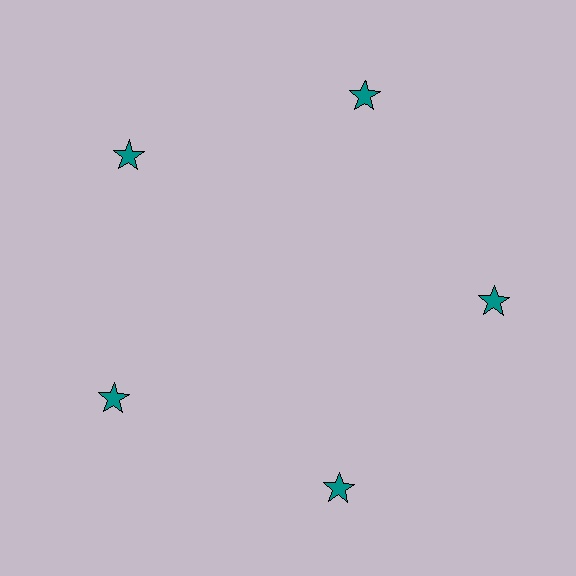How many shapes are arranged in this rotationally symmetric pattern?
There are 5 shapes, arranged in 5 groups of 1.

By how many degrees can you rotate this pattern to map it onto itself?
The pattern maps onto itself every 72 degrees of rotation.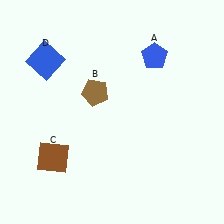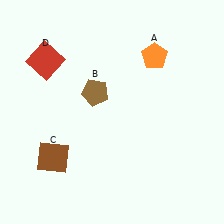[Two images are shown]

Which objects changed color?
A changed from blue to orange. D changed from blue to red.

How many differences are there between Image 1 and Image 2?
There are 2 differences between the two images.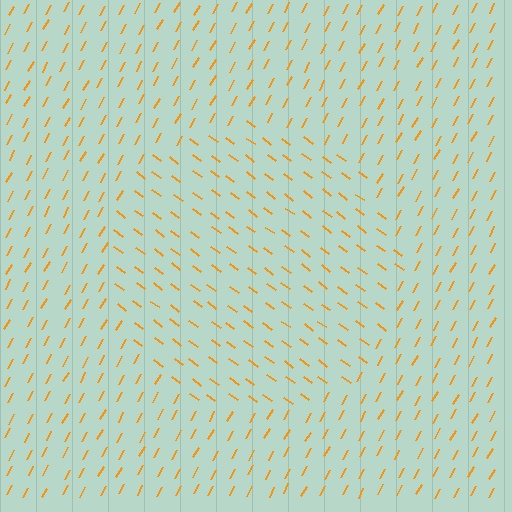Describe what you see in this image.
The image is filled with small orange line segments. A circle region in the image has lines oriented differently from the surrounding lines, creating a visible texture boundary.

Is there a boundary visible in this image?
Yes, there is a texture boundary formed by a change in line orientation.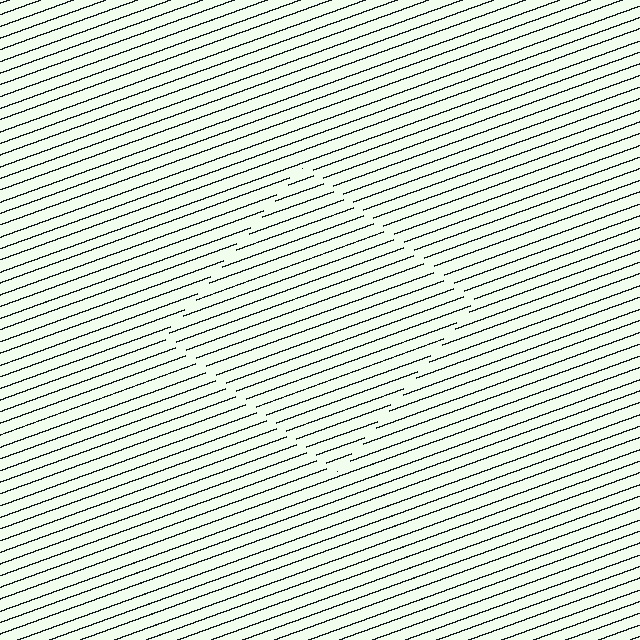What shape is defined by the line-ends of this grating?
An illusory square. The interior of the shape contains the same grating, shifted by half a period — the contour is defined by the phase discontinuity where line-ends from the inner and outer gratings abut.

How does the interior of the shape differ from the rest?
The interior of the shape contains the same grating, shifted by half a period — the contour is defined by the phase discontinuity where line-ends from the inner and outer gratings abut.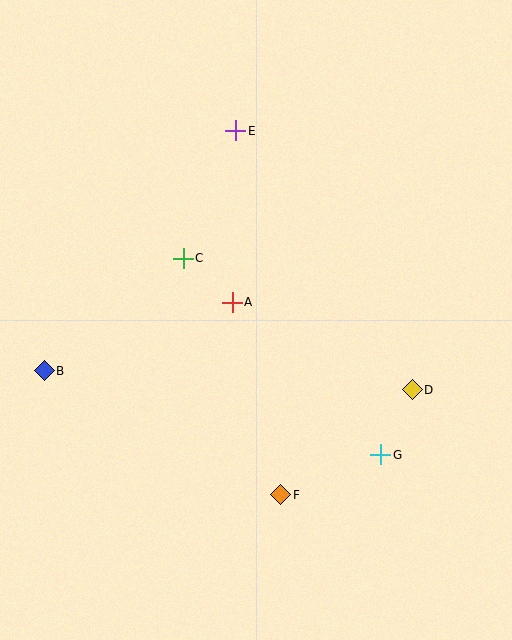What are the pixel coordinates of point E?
Point E is at (236, 131).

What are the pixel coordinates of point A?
Point A is at (232, 302).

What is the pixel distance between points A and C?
The distance between A and C is 66 pixels.